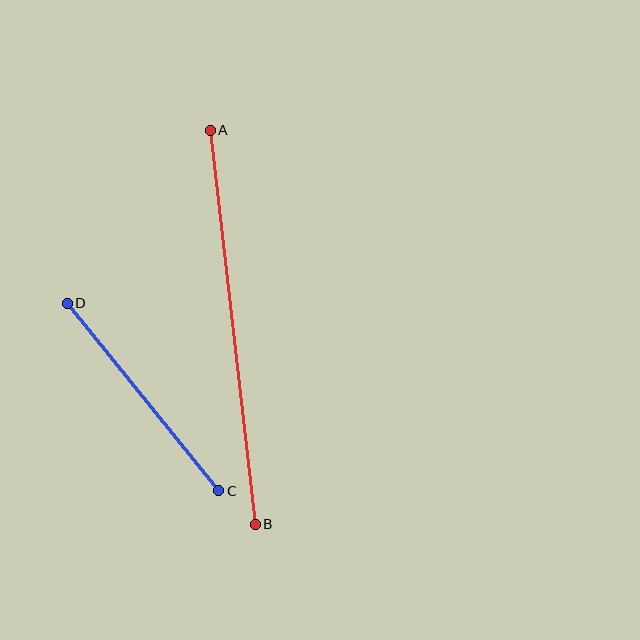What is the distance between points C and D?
The distance is approximately 241 pixels.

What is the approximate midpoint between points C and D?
The midpoint is at approximately (143, 397) pixels.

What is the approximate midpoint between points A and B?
The midpoint is at approximately (233, 327) pixels.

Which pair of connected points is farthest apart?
Points A and B are farthest apart.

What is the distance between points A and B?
The distance is approximately 397 pixels.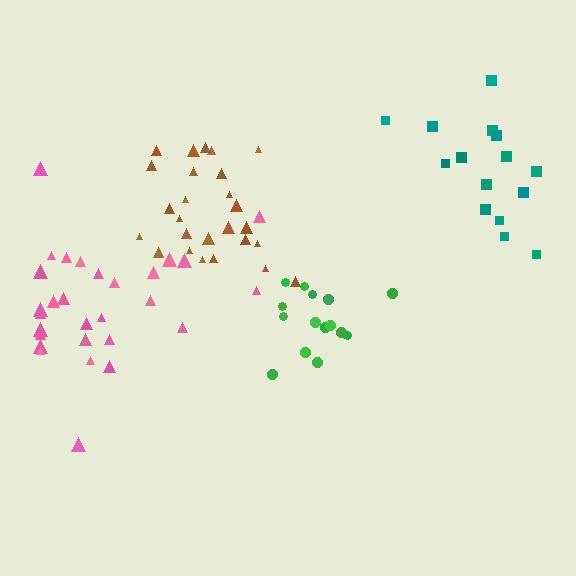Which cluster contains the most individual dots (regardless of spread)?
Pink (30).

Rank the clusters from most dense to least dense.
brown, green, pink, teal.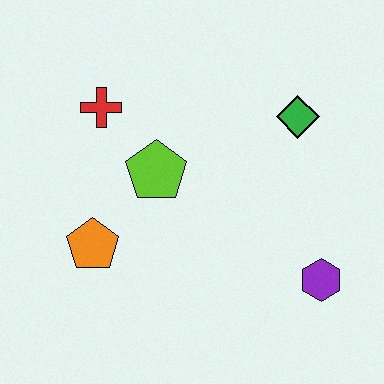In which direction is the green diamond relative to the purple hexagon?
The green diamond is above the purple hexagon.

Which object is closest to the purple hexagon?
The green diamond is closest to the purple hexagon.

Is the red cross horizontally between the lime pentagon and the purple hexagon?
No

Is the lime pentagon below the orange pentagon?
No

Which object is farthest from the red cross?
The purple hexagon is farthest from the red cross.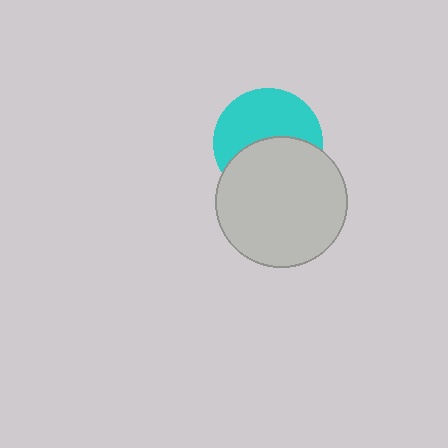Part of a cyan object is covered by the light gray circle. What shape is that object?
It is a circle.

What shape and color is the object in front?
The object in front is a light gray circle.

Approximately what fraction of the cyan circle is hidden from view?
Roughly 47% of the cyan circle is hidden behind the light gray circle.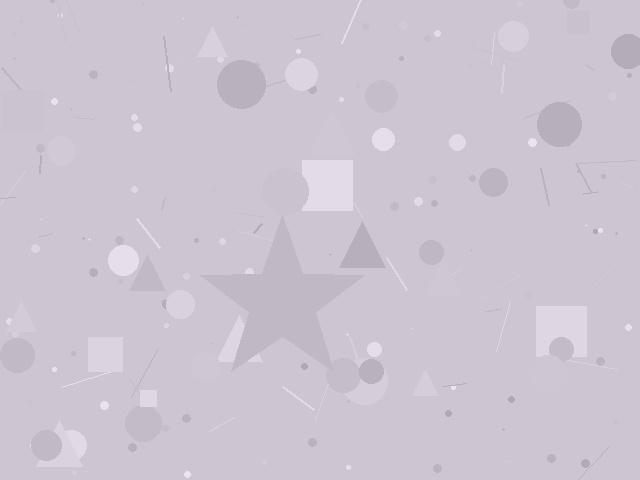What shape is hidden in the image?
A star is hidden in the image.